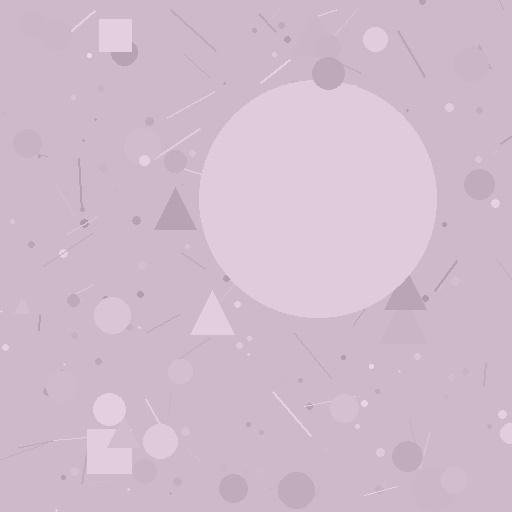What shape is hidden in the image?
A circle is hidden in the image.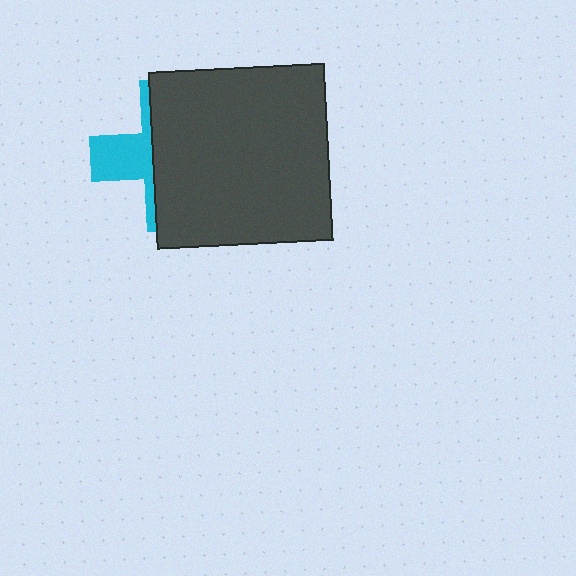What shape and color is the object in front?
The object in front is a dark gray square.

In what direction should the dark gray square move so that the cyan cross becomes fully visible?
The dark gray square should move right. That is the shortest direction to clear the overlap and leave the cyan cross fully visible.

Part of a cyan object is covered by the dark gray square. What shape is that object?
It is a cross.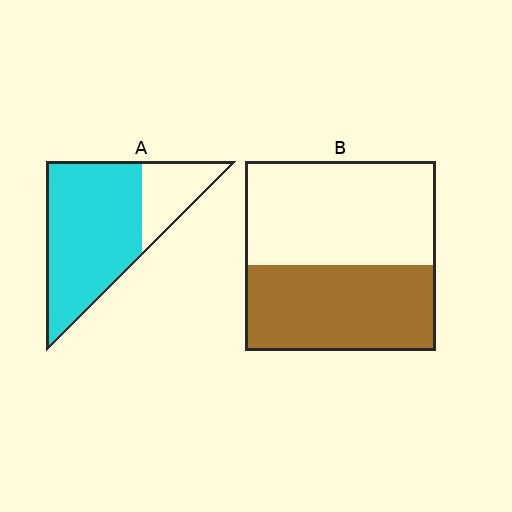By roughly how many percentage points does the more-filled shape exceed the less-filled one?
By roughly 30 percentage points (A over B).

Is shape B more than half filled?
No.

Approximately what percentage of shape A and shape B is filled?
A is approximately 75% and B is approximately 45%.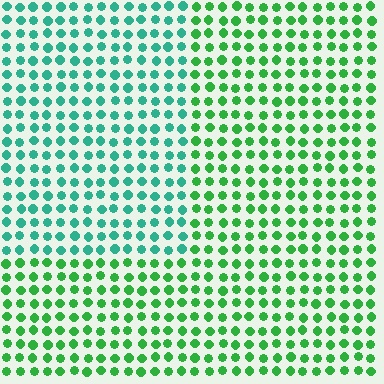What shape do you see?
I see a rectangle.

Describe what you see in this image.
The image is filled with small green elements in a uniform arrangement. A rectangle-shaped region is visible where the elements are tinted to a slightly different hue, forming a subtle color boundary.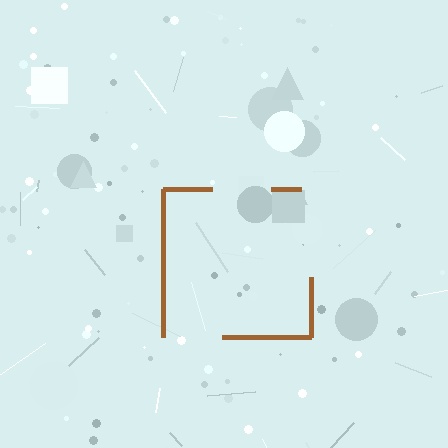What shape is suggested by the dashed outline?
The dashed outline suggests a square.